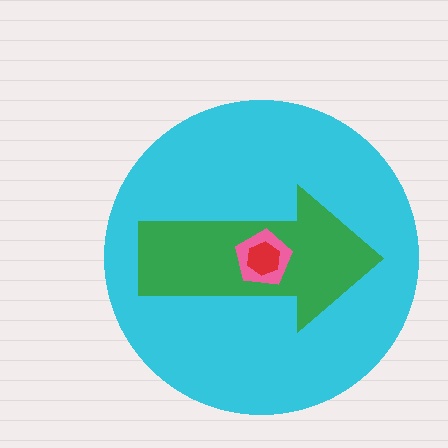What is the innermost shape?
The red hexagon.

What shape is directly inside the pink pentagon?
The red hexagon.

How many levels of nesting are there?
4.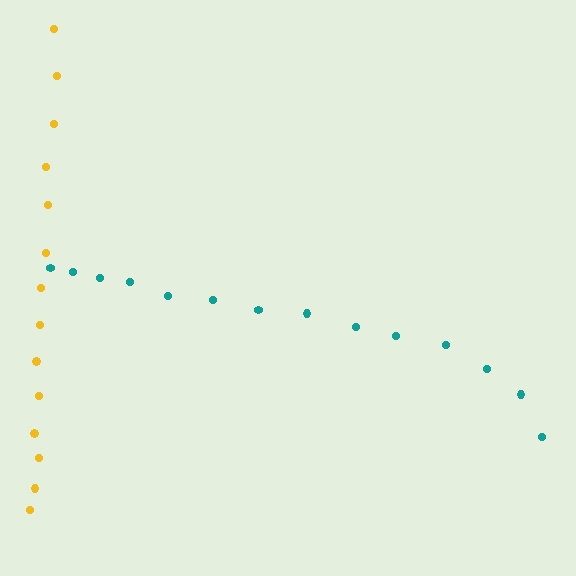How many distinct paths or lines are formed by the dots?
There are 2 distinct paths.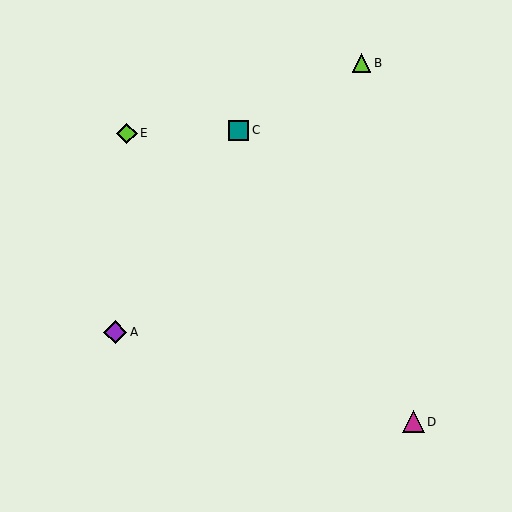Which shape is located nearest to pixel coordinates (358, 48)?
The lime triangle (labeled B) at (361, 63) is nearest to that location.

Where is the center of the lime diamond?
The center of the lime diamond is at (127, 133).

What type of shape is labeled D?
Shape D is a magenta triangle.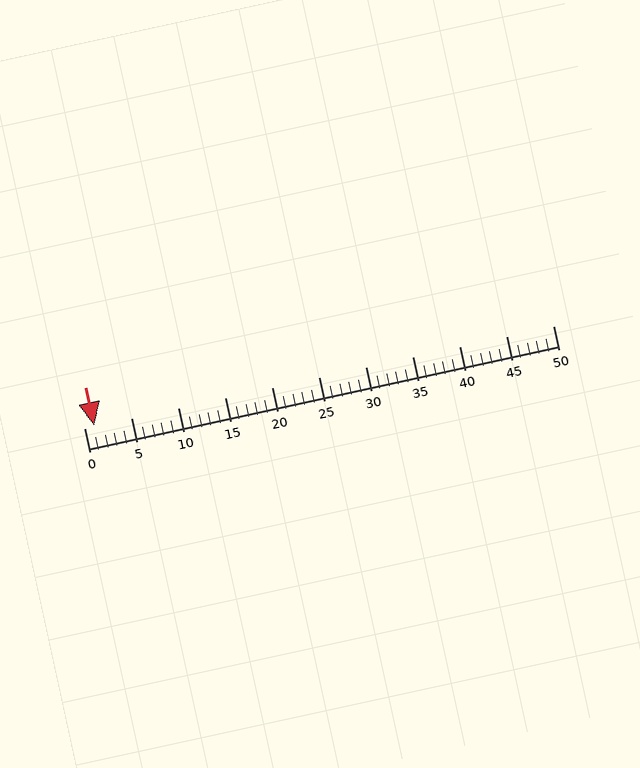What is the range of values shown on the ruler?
The ruler shows values from 0 to 50.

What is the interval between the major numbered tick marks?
The major tick marks are spaced 5 units apart.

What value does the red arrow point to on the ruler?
The red arrow points to approximately 1.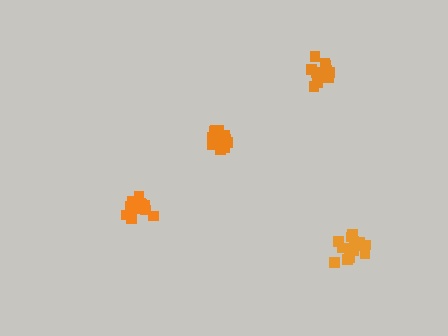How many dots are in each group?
Group 1: 16 dots, Group 2: 12 dots, Group 3: 13 dots, Group 4: 17 dots (58 total).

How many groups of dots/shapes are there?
There are 4 groups.